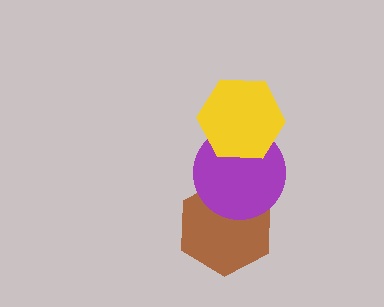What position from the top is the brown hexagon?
The brown hexagon is 3rd from the top.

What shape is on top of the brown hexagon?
The purple circle is on top of the brown hexagon.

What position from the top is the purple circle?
The purple circle is 2nd from the top.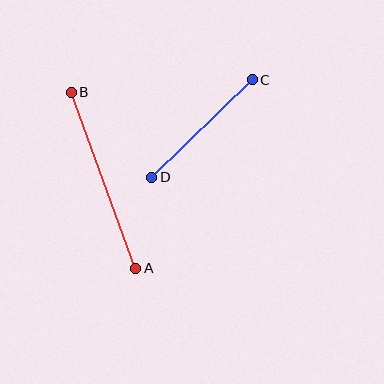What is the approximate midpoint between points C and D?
The midpoint is at approximately (202, 129) pixels.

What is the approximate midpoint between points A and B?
The midpoint is at approximately (103, 180) pixels.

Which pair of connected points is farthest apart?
Points A and B are farthest apart.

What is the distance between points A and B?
The distance is approximately 188 pixels.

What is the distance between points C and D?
The distance is approximately 140 pixels.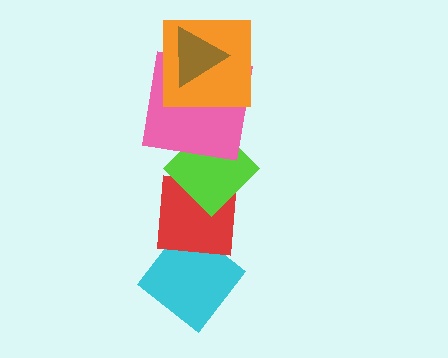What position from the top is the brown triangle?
The brown triangle is 1st from the top.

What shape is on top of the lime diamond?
The pink square is on top of the lime diamond.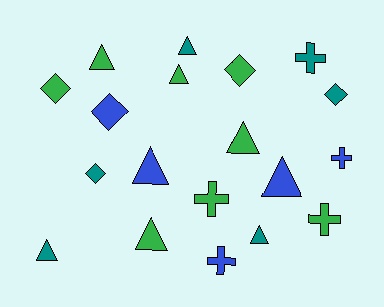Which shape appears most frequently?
Triangle, with 9 objects.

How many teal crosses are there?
There is 1 teal cross.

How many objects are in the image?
There are 19 objects.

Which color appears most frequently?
Green, with 8 objects.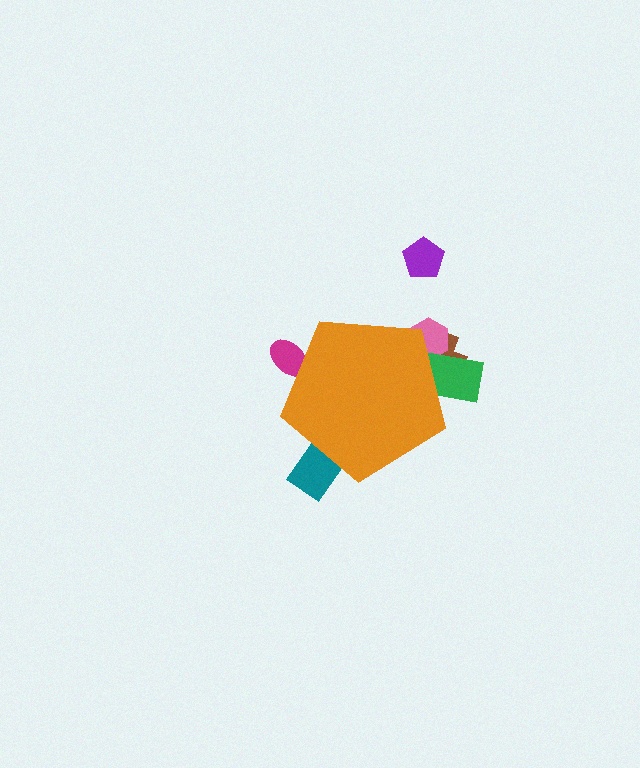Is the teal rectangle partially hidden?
Yes, the teal rectangle is partially hidden behind the orange pentagon.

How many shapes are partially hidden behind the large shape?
5 shapes are partially hidden.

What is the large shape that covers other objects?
An orange pentagon.